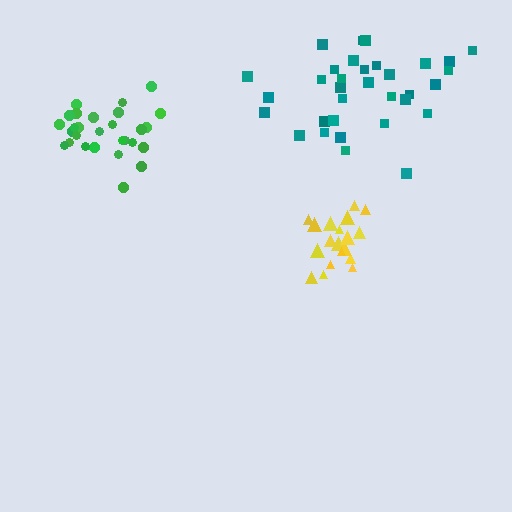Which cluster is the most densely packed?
Yellow.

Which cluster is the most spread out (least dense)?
Teal.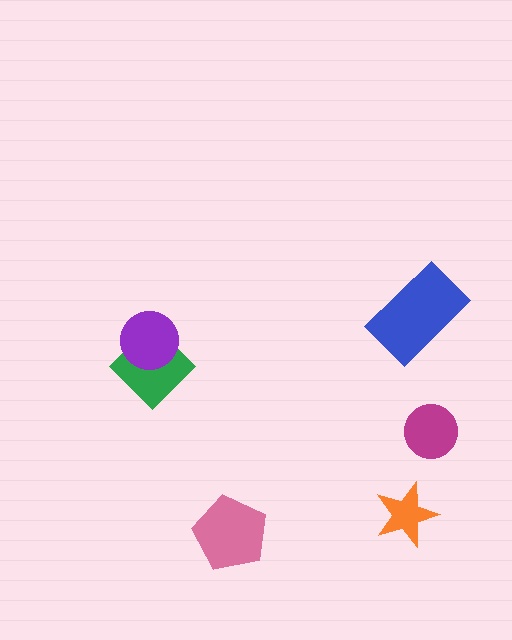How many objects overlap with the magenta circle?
0 objects overlap with the magenta circle.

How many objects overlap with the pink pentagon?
0 objects overlap with the pink pentagon.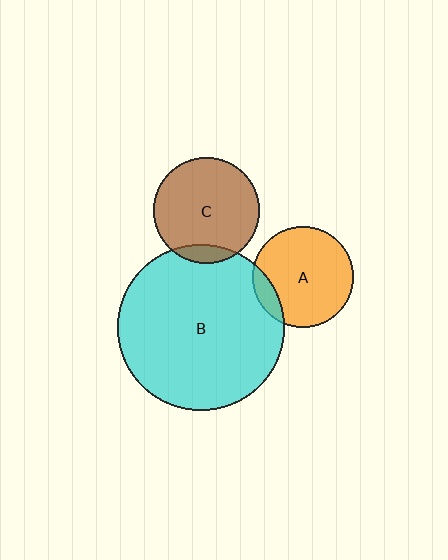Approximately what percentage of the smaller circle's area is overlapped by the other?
Approximately 10%.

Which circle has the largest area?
Circle B (cyan).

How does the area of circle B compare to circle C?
Approximately 2.5 times.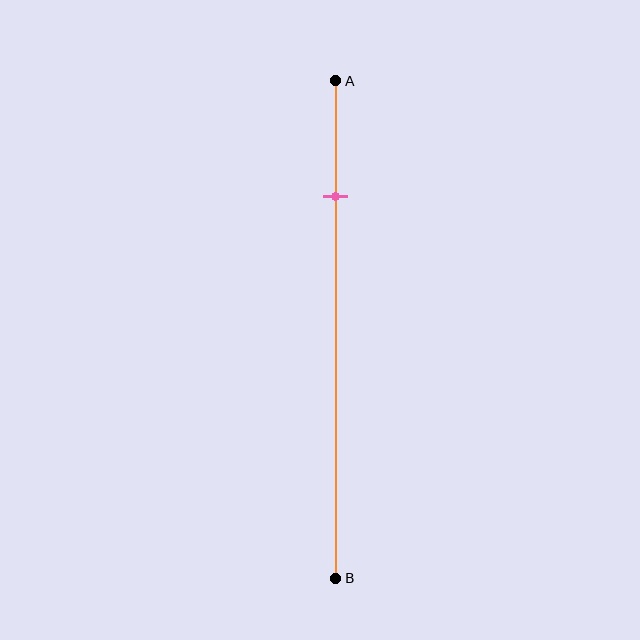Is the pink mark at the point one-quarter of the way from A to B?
Yes, the mark is approximately at the one-quarter point.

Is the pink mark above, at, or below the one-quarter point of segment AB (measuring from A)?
The pink mark is approximately at the one-quarter point of segment AB.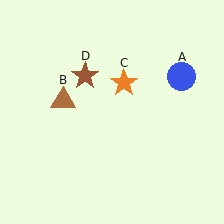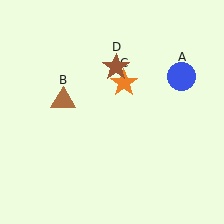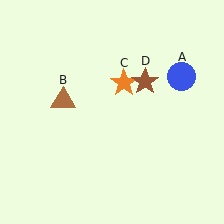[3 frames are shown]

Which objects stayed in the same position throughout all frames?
Blue circle (object A) and brown triangle (object B) and orange star (object C) remained stationary.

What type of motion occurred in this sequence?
The brown star (object D) rotated clockwise around the center of the scene.